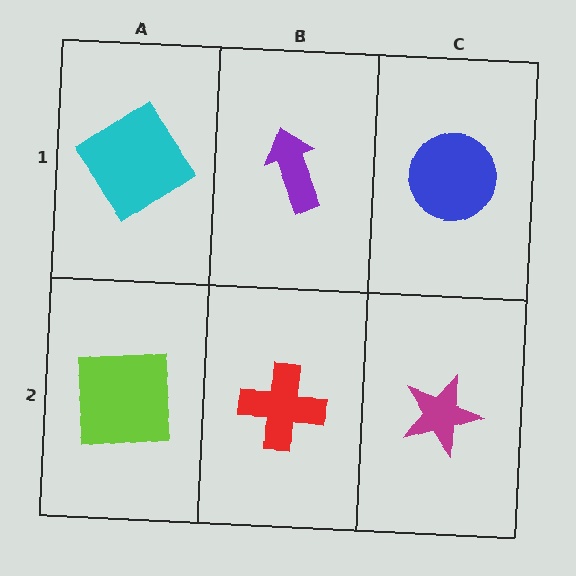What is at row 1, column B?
A purple arrow.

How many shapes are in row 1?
3 shapes.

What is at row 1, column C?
A blue circle.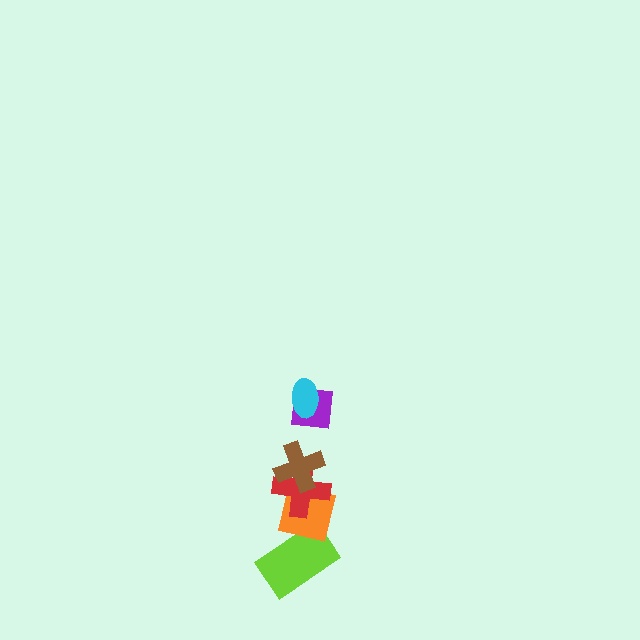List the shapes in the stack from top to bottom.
From top to bottom: the cyan ellipse, the purple square, the brown cross, the red cross, the orange square, the lime rectangle.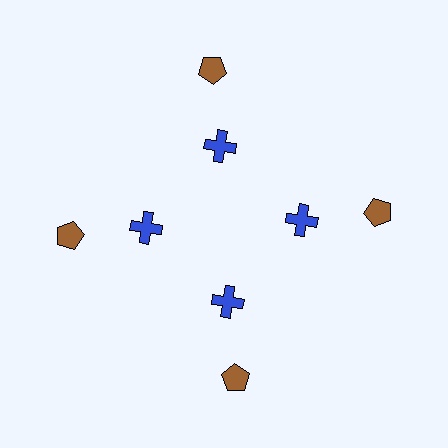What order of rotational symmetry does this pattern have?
This pattern has 4-fold rotational symmetry.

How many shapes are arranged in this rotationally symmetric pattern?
There are 8 shapes, arranged in 4 groups of 2.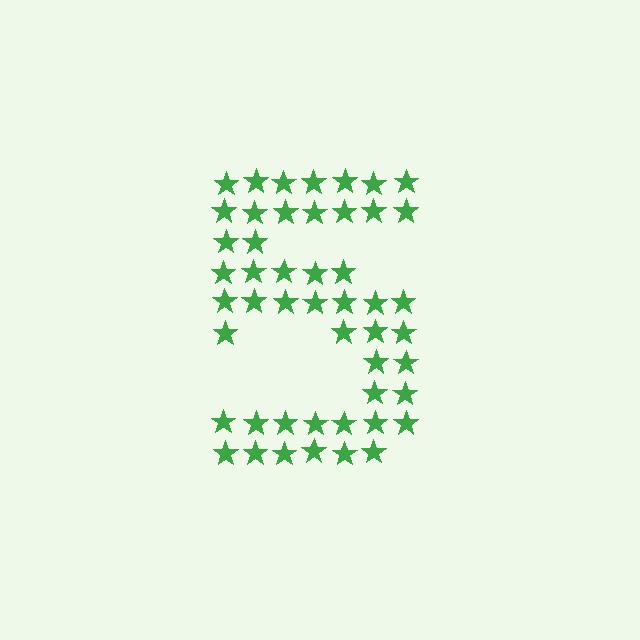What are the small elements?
The small elements are stars.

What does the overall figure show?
The overall figure shows the digit 5.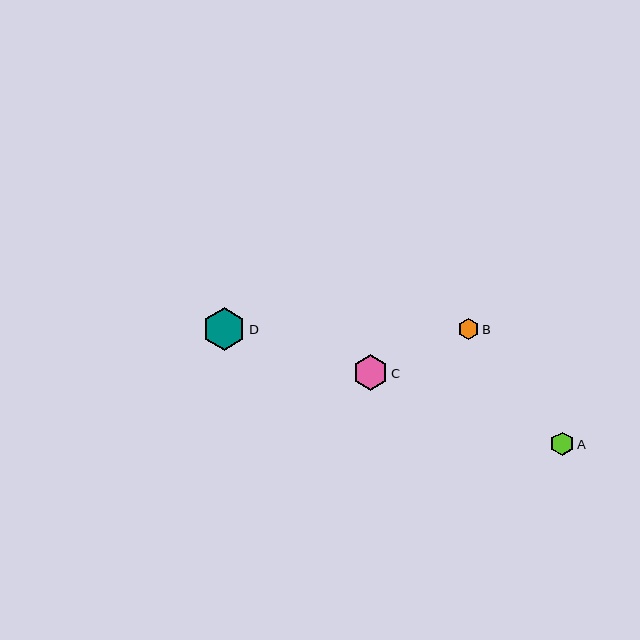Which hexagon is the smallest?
Hexagon B is the smallest with a size of approximately 21 pixels.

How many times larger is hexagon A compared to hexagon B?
Hexagon A is approximately 1.1 times the size of hexagon B.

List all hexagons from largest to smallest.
From largest to smallest: D, C, A, B.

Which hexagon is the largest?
Hexagon D is the largest with a size of approximately 44 pixels.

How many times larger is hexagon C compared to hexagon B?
Hexagon C is approximately 1.7 times the size of hexagon B.